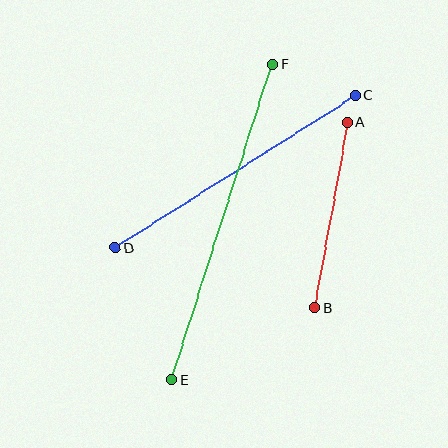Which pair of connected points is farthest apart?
Points E and F are farthest apart.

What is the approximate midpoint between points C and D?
The midpoint is at approximately (235, 172) pixels.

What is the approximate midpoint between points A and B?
The midpoint is at approximately (331, 215) pixels.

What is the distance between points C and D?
The distance is approximately 285 pixels.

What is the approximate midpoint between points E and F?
The midpoint is at approximately (222, 222) pixels.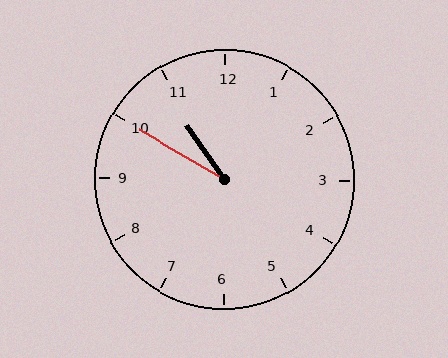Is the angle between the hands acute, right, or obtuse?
It is acute.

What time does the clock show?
10:50.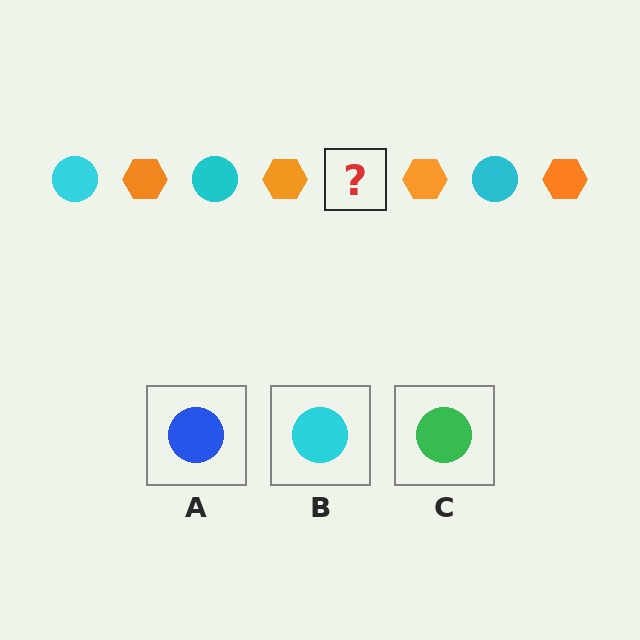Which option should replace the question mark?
Option B.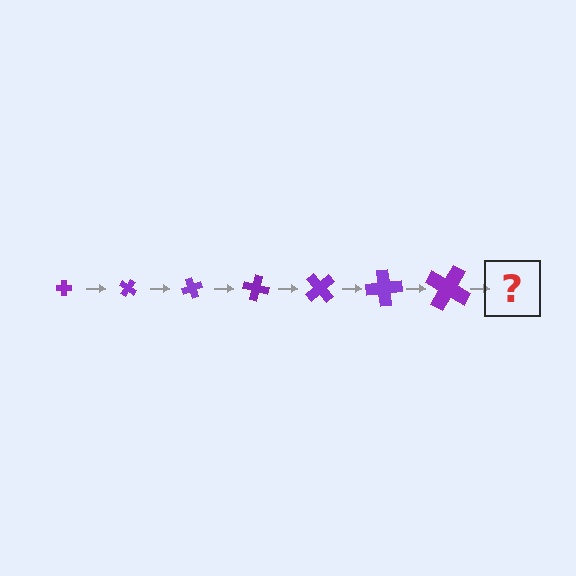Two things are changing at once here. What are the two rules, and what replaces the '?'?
The two rules are that the cross grows larger each step and it rotates 35 degrees each step. The '?' should be a cross, larger than the previous one and rotated 245 degrees from the start.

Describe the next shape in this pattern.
It should be a cross, larger than the previous one and rotated 245 degrees from the start.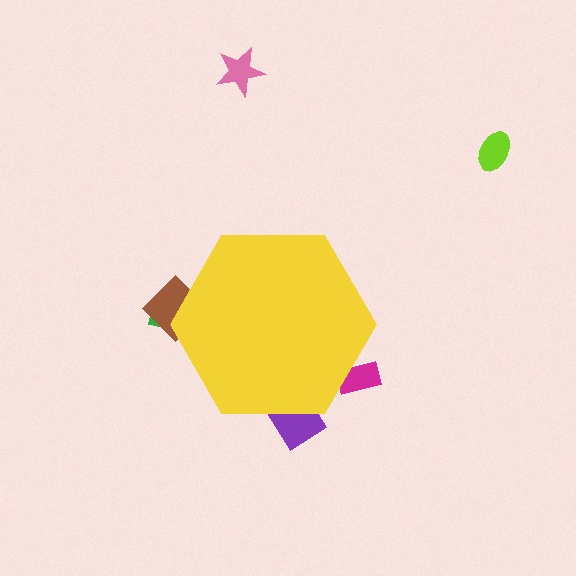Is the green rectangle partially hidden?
Yes, the green rectangle is partially hidden behind the yellow hexagon.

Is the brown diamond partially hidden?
Yes, the brown diamond is partially hidden behind the yellow hexagon.